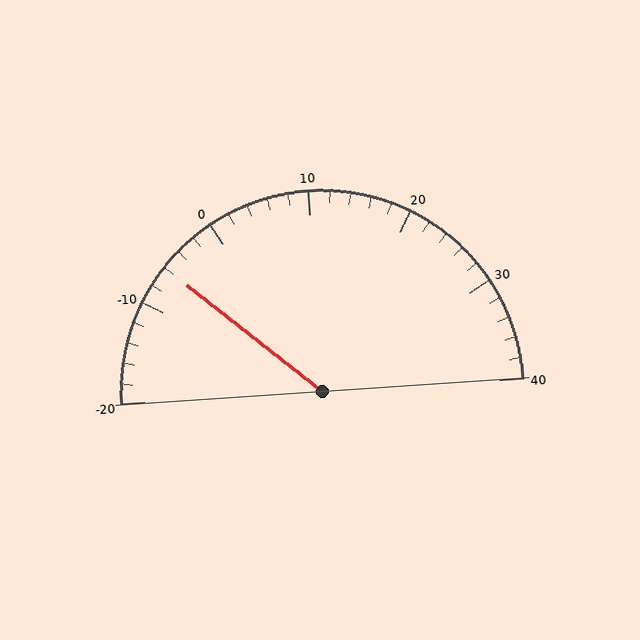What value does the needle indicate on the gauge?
The needle indicates approximately -6.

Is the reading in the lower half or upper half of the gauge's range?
The reading is in the lower half of the range (-20 to 40).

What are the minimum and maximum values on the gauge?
The gauge ranges from -20 to 40.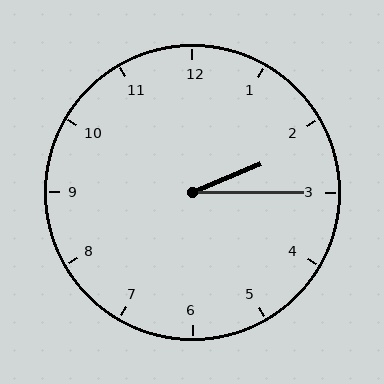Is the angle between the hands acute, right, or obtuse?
It is acute.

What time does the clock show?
2:15.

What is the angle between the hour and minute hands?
Approximately 22 degrees.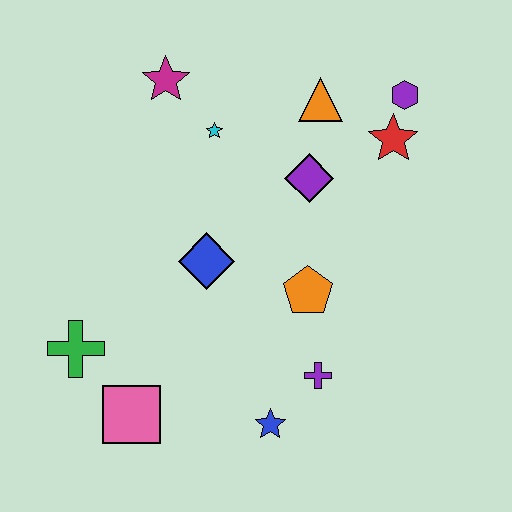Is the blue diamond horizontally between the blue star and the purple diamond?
No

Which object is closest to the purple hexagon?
The red star is closest to the purple hexagon.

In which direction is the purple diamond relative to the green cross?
The purple diamond is to the right of the green cross.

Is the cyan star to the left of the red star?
Yes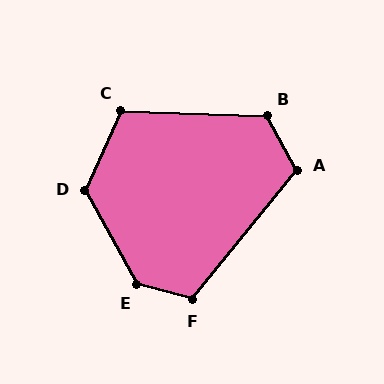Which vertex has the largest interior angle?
E, at approximately 134 degrees.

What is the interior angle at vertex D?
Approximately 126 degrees (obtuse).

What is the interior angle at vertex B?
Approximately 120 degrees (obtuse).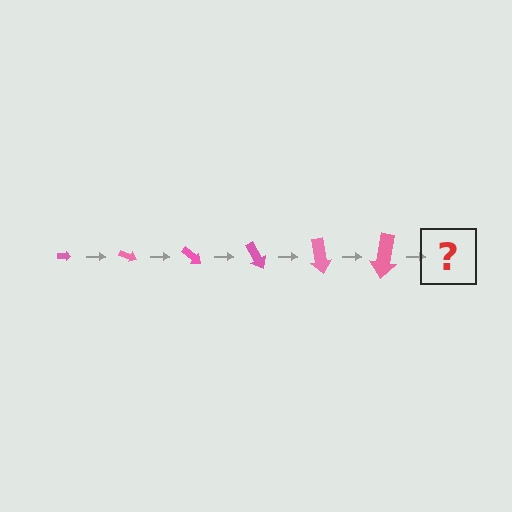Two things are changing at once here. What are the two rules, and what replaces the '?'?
The two rules are that the arrow grows larger each step and it rotates 20 degrees each step. The '?' should be an arrow, larger than the previous one and rotated 120 degrees from the start.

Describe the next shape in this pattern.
It should be an arrow, larger than the previous one and rotated 120 degrees from the start.